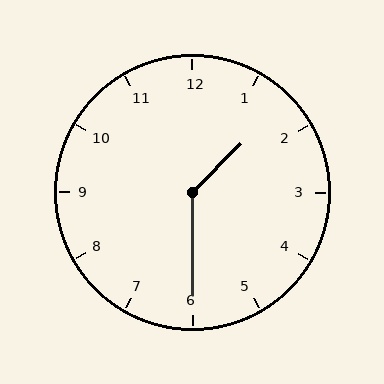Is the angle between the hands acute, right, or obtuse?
It is obtuse.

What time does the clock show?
1:30.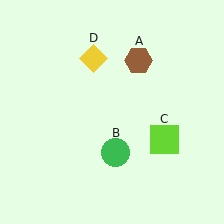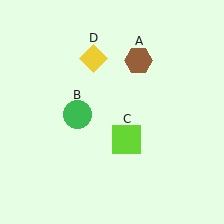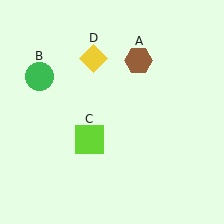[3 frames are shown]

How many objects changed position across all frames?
2 objects changed position: green circle (object B), lime square (object C).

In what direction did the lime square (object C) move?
The lime square (object C) moved left.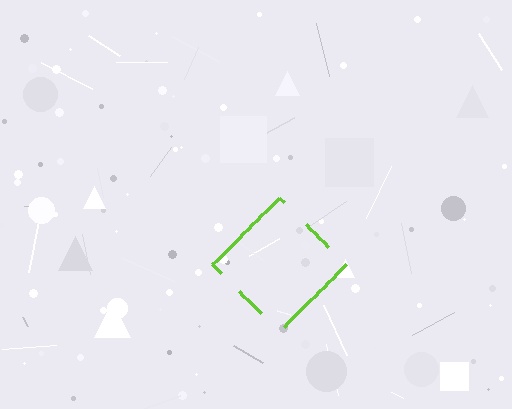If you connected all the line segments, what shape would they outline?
They would outline a diamond.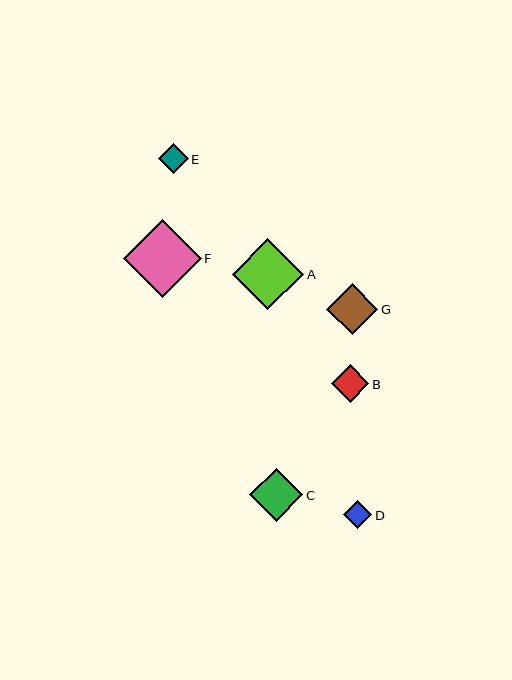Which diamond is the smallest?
Diamond D is the smallest with a size of approximately 28 pixels.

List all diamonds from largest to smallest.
From largest to smallest: F, A, C, G, B, E, D.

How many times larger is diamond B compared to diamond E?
Diamond B is approximately 1.3 times the size of diamond E.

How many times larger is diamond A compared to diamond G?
Diamond A is approximately 1.4 times the size of diamond G.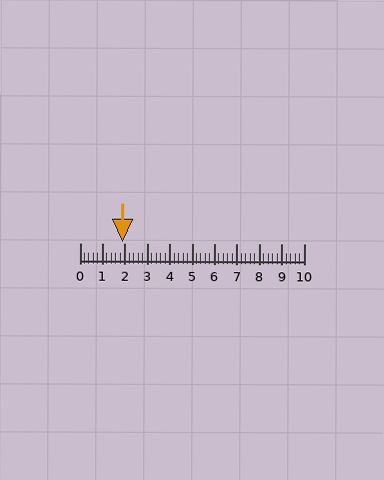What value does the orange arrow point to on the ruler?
The orange arrow points to approximately 1.9.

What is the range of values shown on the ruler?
The ruler shows values from 0 to 10.